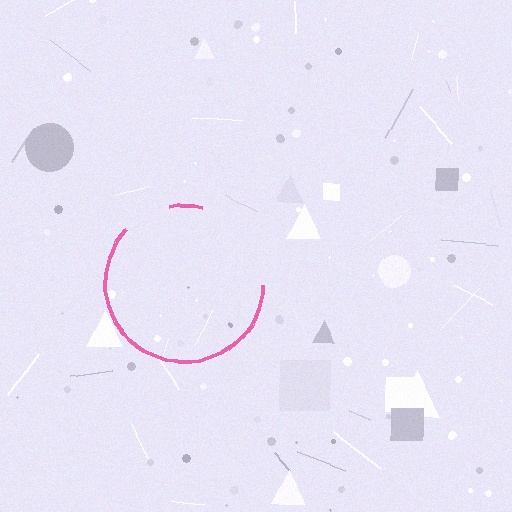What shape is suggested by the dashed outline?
The dashed outline suggests a circle.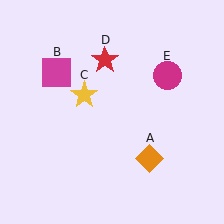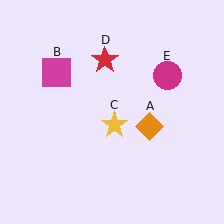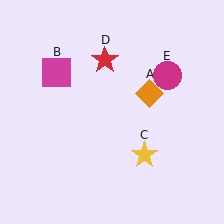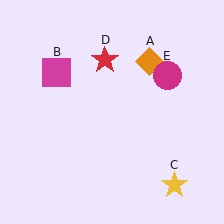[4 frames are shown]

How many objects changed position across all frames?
2 objects changed position: orange diamond (object A), yellow star (object C).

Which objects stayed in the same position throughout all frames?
Magenta square (object B) and red star (object D) and magenta circle (object E) remained stationary.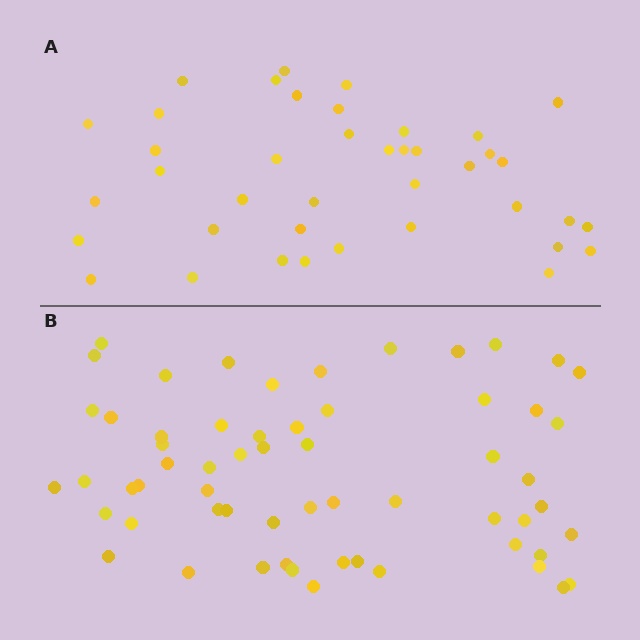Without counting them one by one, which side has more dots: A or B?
Region B (the bottom region) has more dots.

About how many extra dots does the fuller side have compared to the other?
Region B has approximately 20 more dots than region A.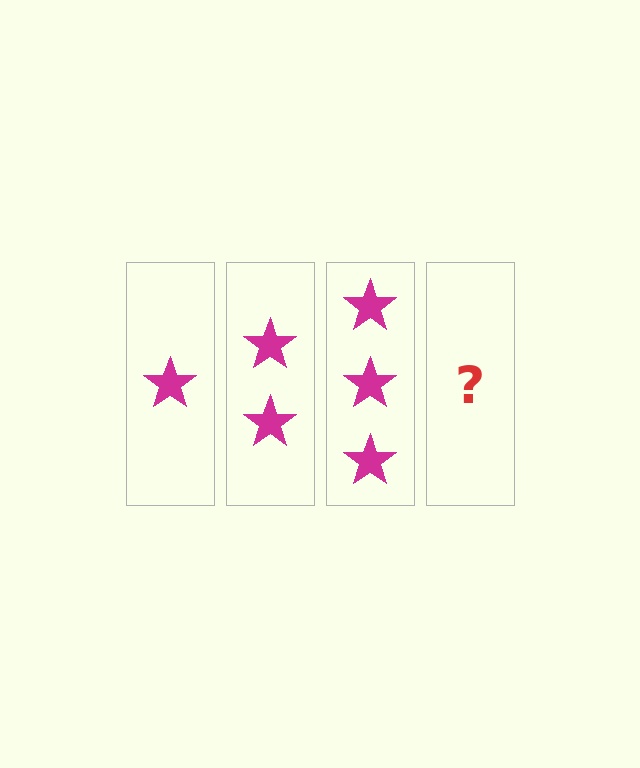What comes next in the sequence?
The next element should be 4 stars.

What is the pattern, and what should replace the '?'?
The pattern is that each step adds one more star. The '?' should be 4 stars.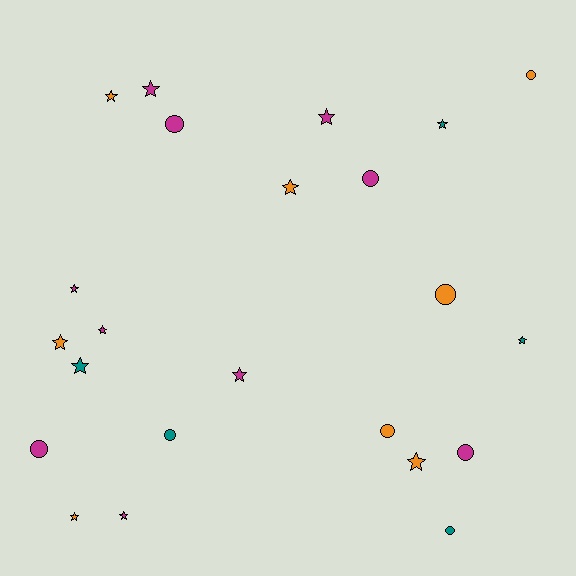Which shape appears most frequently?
Star, with 14 objects.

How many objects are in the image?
There are 23 objects.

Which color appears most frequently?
Magenta, with 10 objects.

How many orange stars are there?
There are 5 orange stars.